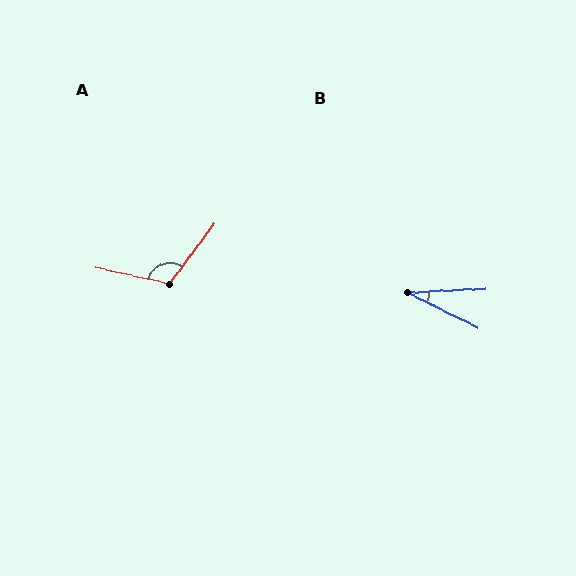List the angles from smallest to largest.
B (29°), A (115°).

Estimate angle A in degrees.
Approximately 115 degrees.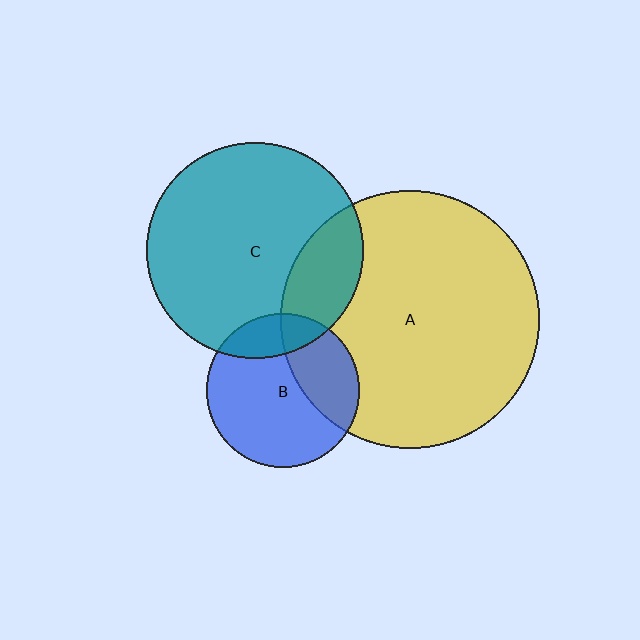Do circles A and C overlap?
Yes.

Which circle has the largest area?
Circle A (yellow).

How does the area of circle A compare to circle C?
Approximately 1.4 times.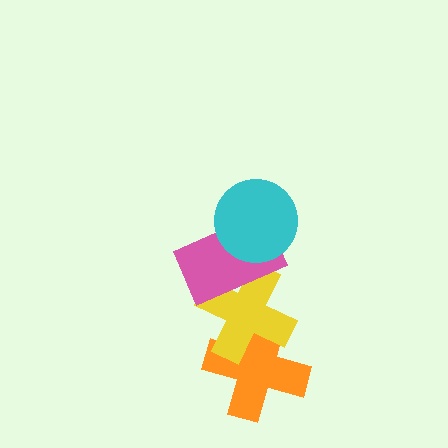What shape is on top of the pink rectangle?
The cyan circle is on top of the pink rectangle.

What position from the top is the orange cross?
The orange cross is 4th from the top.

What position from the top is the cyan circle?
The cyan circle is 1st from the top.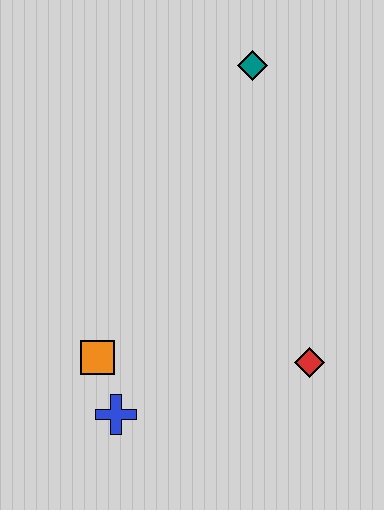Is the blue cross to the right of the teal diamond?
No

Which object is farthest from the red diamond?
The teal diamond is farthest from the red diamond.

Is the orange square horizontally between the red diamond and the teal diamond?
No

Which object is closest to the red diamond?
The blue cross is closest to the red diamond.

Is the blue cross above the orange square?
No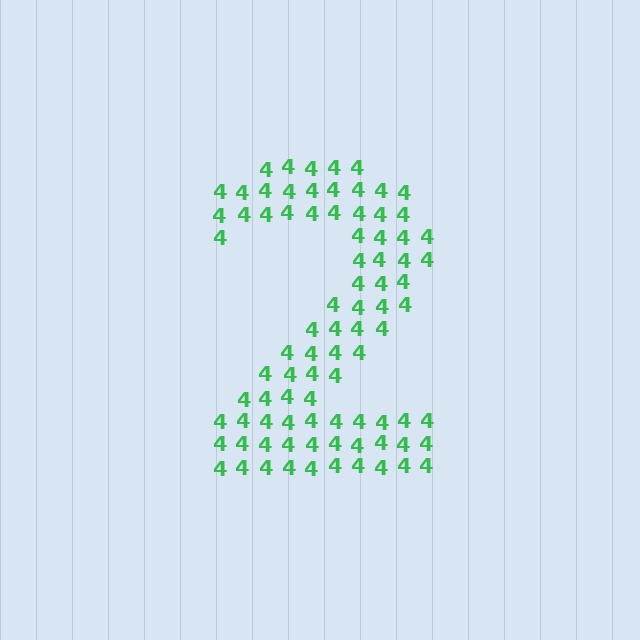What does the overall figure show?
The overall figure shows the digit 2.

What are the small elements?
The small elements are digit 4's.